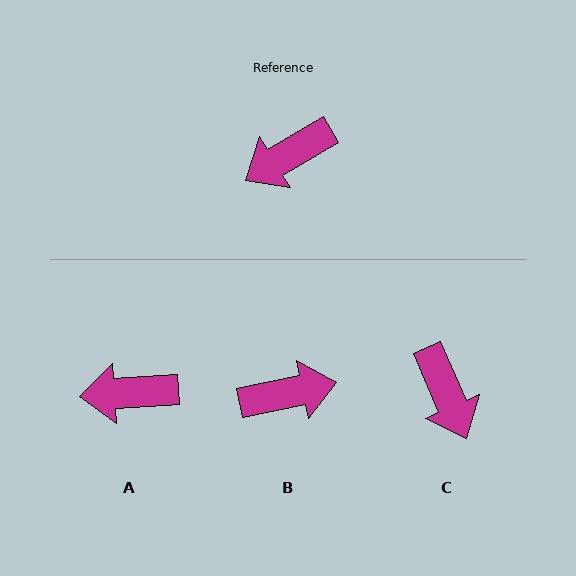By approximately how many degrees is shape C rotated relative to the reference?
Approximately 83 degrees counter-clockwise.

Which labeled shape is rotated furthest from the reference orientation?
B, about 161 degrees away.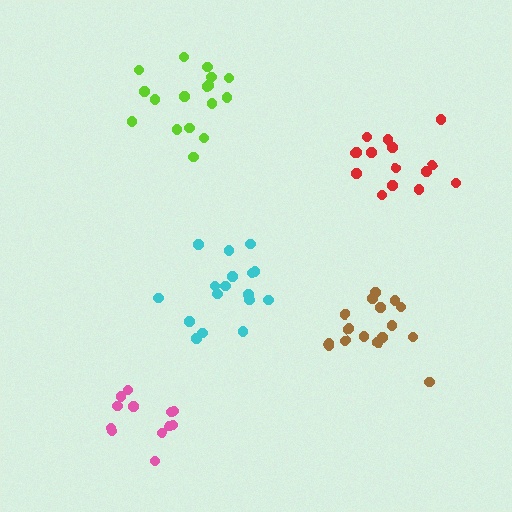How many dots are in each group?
Group 1: 12 dots, Group 2: 15 dots, Group 3: 16 dots, Group 4: 17 dots, Group 5: 17 dots (77 total).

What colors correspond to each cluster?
The clusters are colored: pink, red, brown, lime, cyan.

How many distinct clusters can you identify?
There are 5 distinct clusters.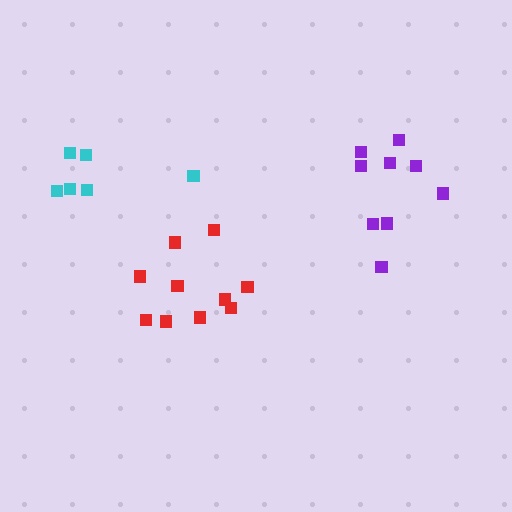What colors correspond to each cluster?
The clusters are colored: purple, cyan, red.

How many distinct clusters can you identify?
There are 3 distinct clusters.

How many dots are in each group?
Group 1: 9 dots, Group 2: 6 dots, Group 3: 10 dots (25 total).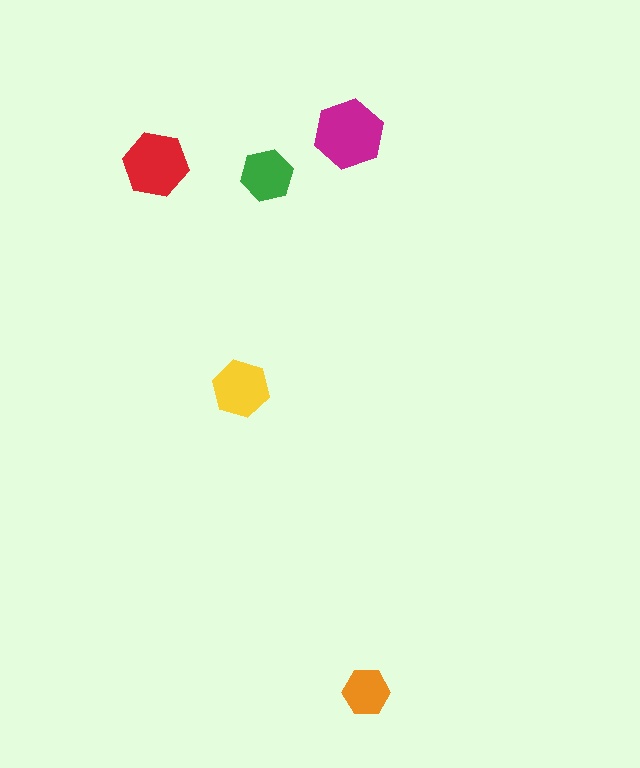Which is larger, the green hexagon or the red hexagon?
The red one.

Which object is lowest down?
The orange hexagon is bottommost.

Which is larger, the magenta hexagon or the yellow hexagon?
The magenta one.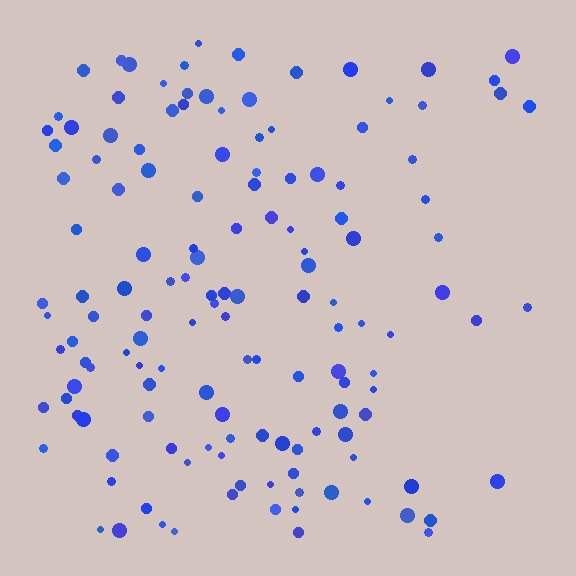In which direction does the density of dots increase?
From right to left, with the left side densest.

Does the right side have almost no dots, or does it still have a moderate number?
Still a moderate number, just noticeably fewer than the left.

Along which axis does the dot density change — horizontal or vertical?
Horizontal.